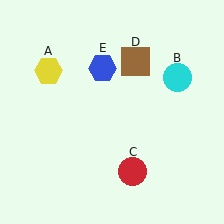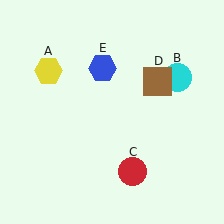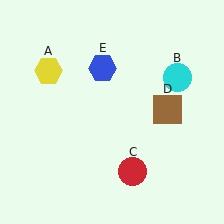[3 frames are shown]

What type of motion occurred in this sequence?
The brown square (object D) rotated clockwise around the center of the scene.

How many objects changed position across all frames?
1 object changed position: brown square (object D).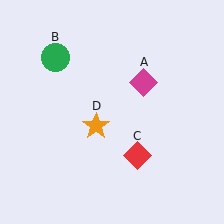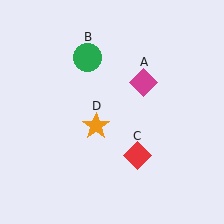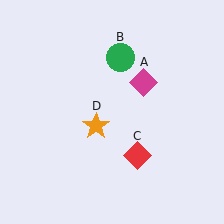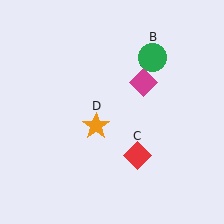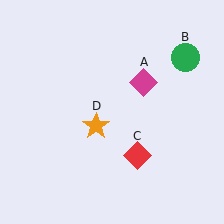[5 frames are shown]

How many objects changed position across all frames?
1 object changed position: green circle (object B).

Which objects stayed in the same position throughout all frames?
Magenta diamond (object A) and red diamond (object C) and orange star (object D) remained stationary.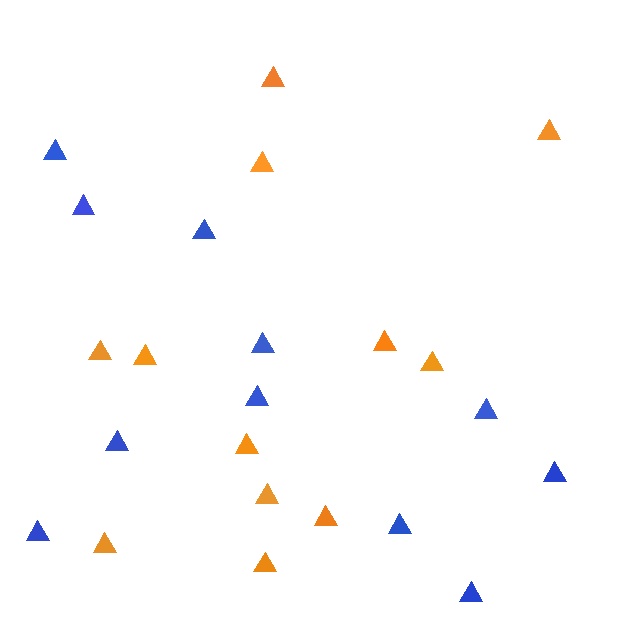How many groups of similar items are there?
There are 2 groups: one group of blue triangles (11) and one group of orange triangles (12).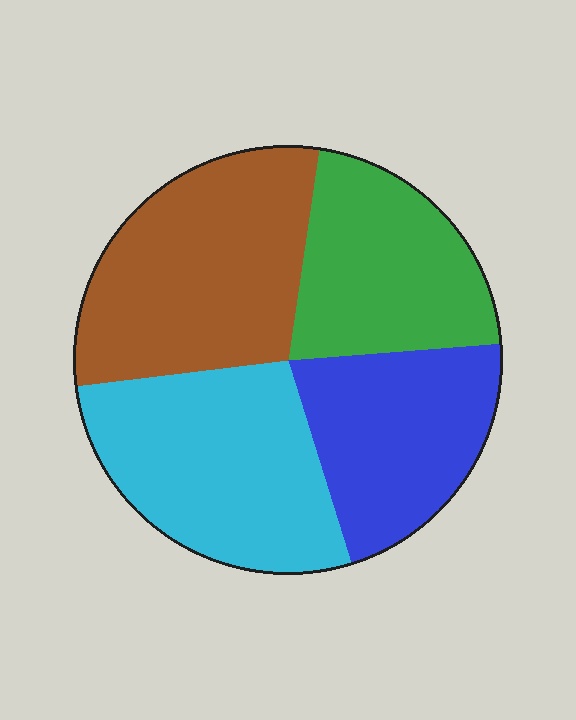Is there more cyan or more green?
Cyan.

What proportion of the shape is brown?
Brown covers about 30% of the shape.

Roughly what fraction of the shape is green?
Green covers 21% of the shape.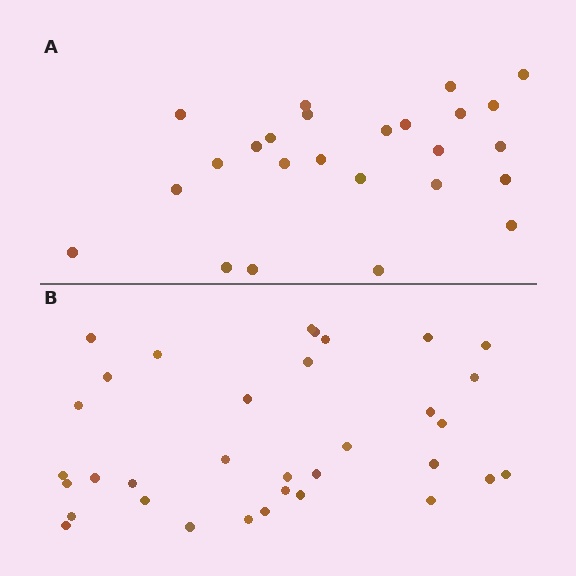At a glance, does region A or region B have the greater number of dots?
Region B (the bottom region) has more dots.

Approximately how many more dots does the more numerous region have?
Region B has roughly 8 or so more dots than region A.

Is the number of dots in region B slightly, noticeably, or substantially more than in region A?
Region B has noticeably more, but not dramatically so. The ratio is roughly 1.4 to 1.